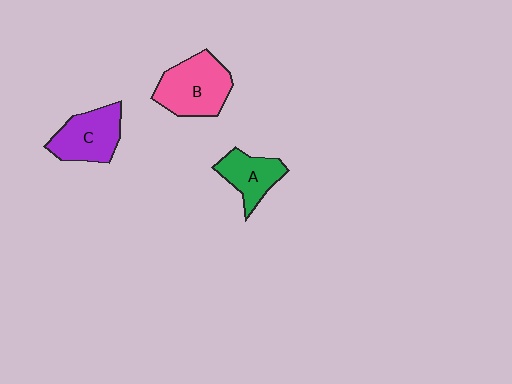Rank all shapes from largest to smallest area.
From largest to smallest: B (pink), C (purple), A (green).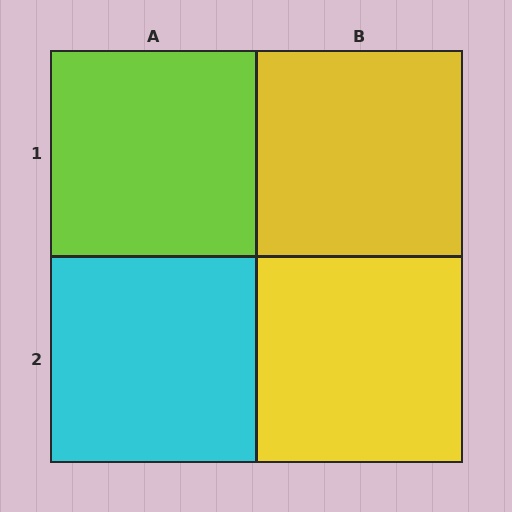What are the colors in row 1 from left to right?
Lime, yellow.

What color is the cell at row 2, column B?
Yellow.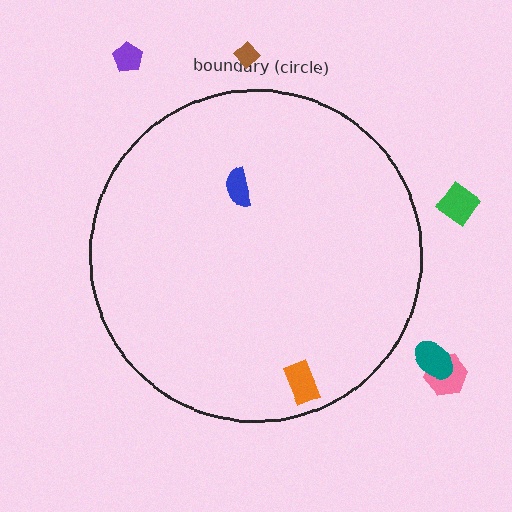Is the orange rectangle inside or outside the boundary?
Inside.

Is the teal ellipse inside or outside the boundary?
Outside.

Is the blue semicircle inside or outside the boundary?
Inside.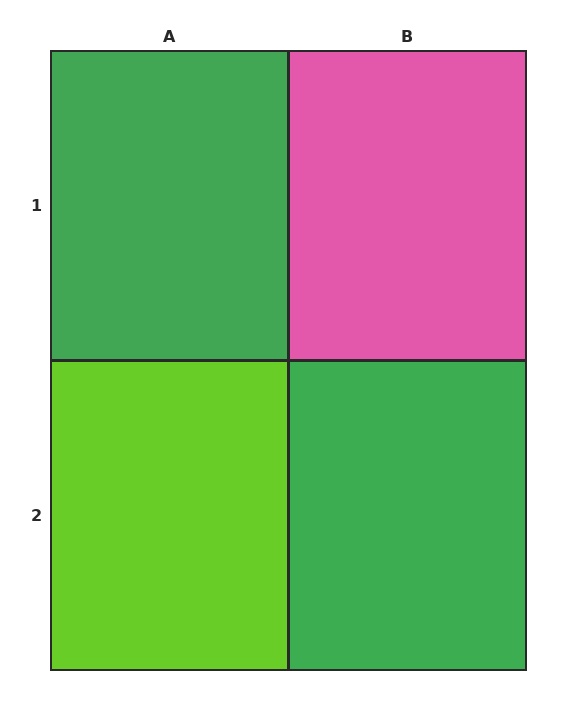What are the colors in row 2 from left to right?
Lime, green.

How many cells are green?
2 cells are green.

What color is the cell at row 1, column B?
Pink.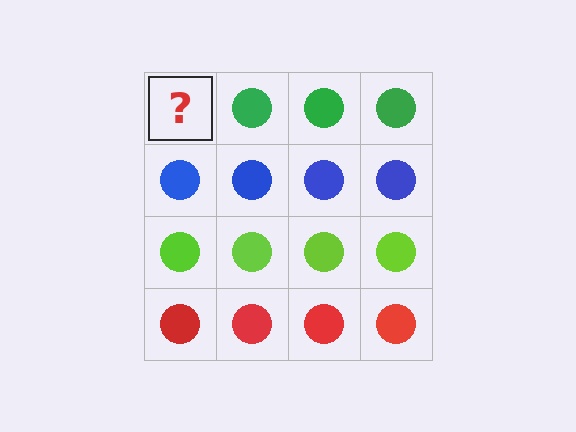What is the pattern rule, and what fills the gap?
The rule is that each row has a consistent color. The gap should be filled with a green circle.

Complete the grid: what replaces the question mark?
The question mark should be replaced with a green circle.